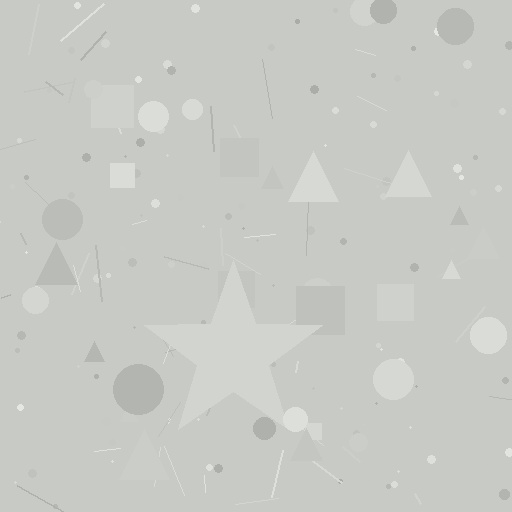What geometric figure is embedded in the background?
A star is embedded in the background.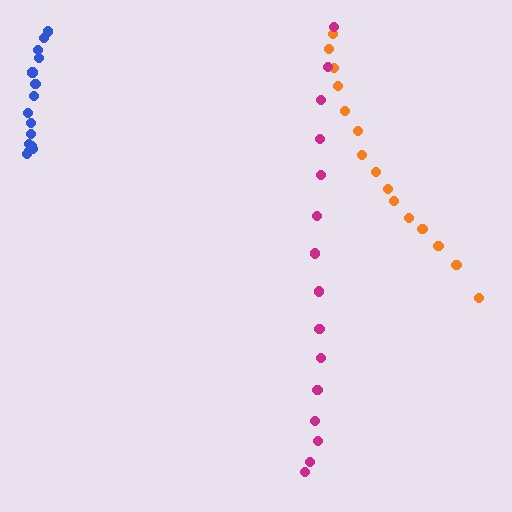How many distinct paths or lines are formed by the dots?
There are 3 distinct paths.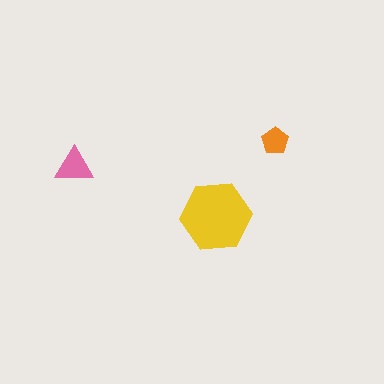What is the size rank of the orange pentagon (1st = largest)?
3rd.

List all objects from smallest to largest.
The orange pentagon, the pink triangle, the yellow hexagon.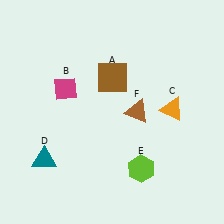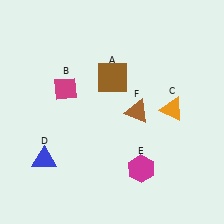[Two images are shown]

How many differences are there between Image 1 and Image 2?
There are 2 differences between the two images.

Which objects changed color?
D changed from teal to blue. E changed from lime to magenta.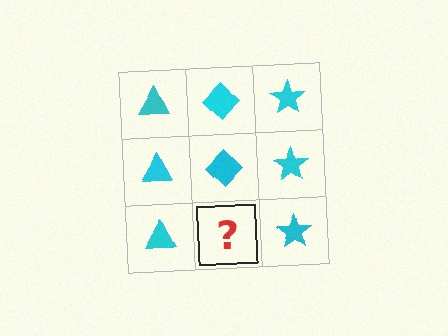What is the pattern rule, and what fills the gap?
The rule is that each column has a consistent shape. The gap should be filled with a cyan diamond.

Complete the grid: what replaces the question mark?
The question mark should be replaced with a cyan diamond.